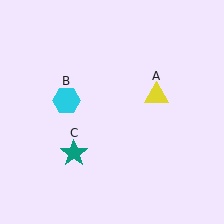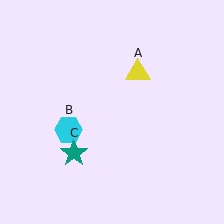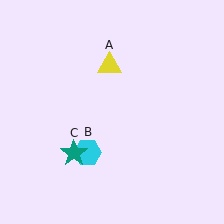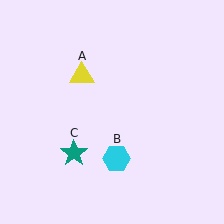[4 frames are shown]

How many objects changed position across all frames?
2 objects changed position: yellow triangle (object A), cyan hexagon (object B).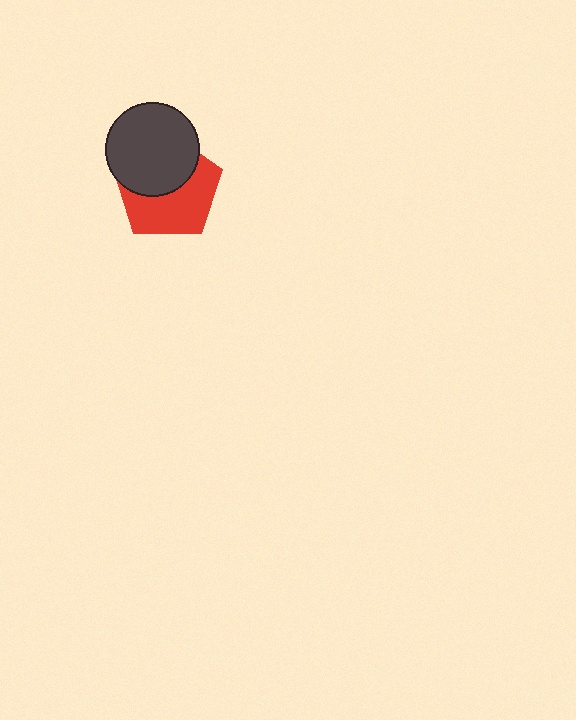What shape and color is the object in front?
The object in front is a dark gray circle.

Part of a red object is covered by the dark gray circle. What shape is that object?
It is a pentagon.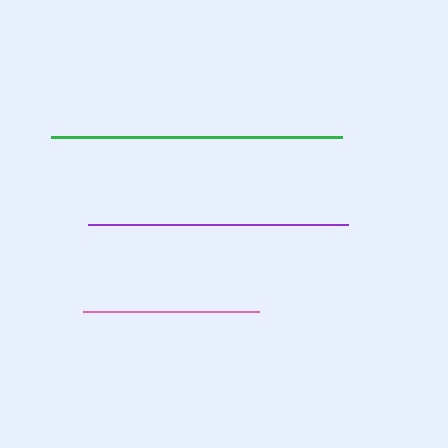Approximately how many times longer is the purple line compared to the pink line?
The purple line is approximately 1.5 times the length of the pink line.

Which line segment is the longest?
The green line is the longest at approximately 291 pixels.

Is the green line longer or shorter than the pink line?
The green line is longer than the pink line.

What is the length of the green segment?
The green segment is approximately 291 pixels long.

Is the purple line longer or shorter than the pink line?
The purple line is longer than the pink line.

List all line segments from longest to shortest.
From longest to shortest: green, purple, pink.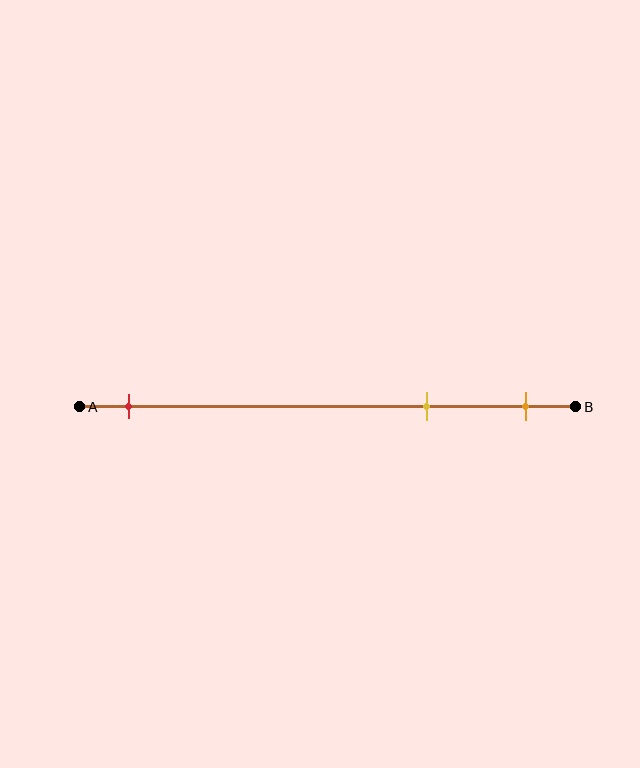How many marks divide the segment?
There are 3 marks dividing the segment.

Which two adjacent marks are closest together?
The yellow and orange marks are the closest adjacent pair.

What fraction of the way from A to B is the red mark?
The red mark is approximately 10% (0.1) of the way from A to B.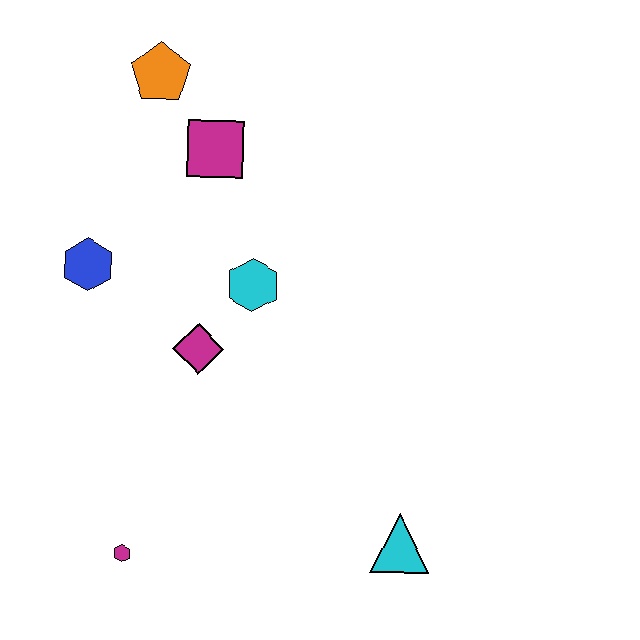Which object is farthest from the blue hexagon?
The cyan triangle is farthest from the blue hexagon.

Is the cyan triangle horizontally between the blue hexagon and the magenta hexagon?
No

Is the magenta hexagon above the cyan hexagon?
No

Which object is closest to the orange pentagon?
The magenta square is closest to the orange pentagon.